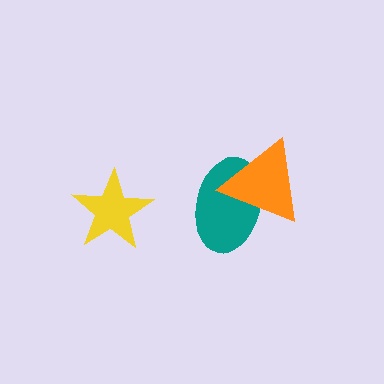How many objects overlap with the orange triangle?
1 object overlaps with the orange triangle.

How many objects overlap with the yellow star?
0 objects overlap with the yellow star.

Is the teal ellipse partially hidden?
Yes, it is partially covered by another shape.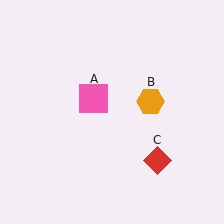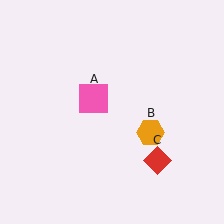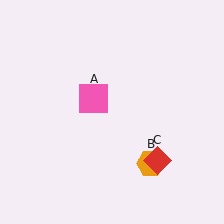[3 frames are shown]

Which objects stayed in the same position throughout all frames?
Pink square (object A) and red diamond (object C) remained stationary.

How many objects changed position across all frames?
1 object changed position: orange hexagon (object B).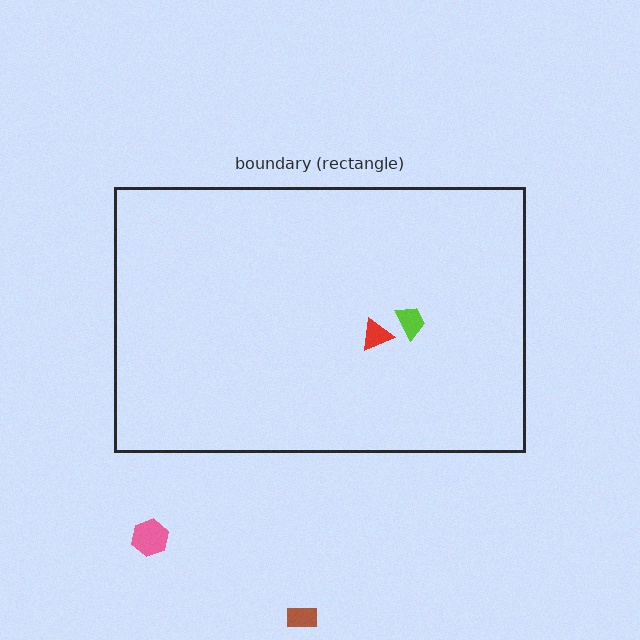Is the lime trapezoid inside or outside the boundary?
Inside.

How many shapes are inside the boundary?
2 inside, 2 outside.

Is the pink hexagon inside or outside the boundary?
Outside.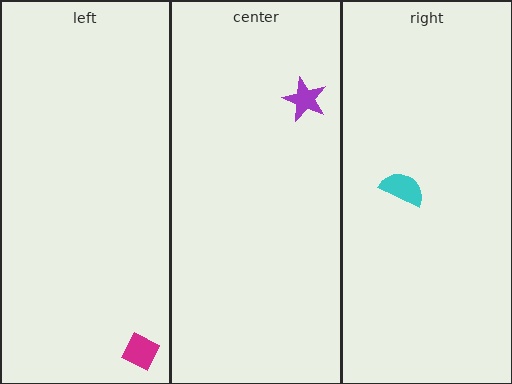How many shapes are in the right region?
1.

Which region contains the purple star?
The center region.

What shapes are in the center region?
The purple star.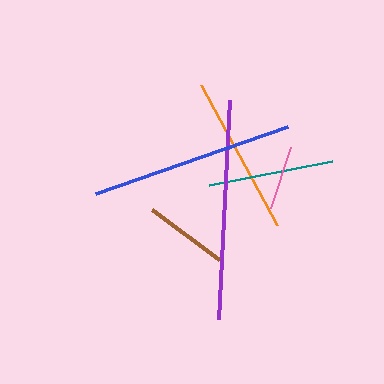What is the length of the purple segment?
The purple segment is approximately 219 pixels long.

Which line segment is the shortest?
The pink line is the shortest at approximately 64 pixels.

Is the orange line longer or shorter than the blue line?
The blue line is longer than the orange line.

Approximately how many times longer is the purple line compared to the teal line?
The purple line is approximately 1.8 times the length of the teal line.